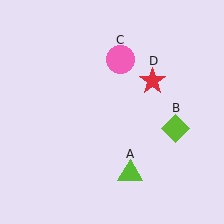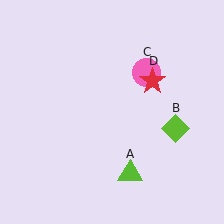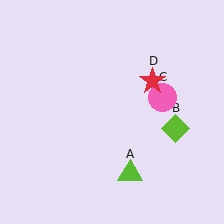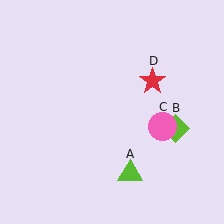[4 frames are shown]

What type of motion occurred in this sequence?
The pink circle (object C) rotated clockwise around the center of the scene.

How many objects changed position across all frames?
1 object changed position: pink circle (object C).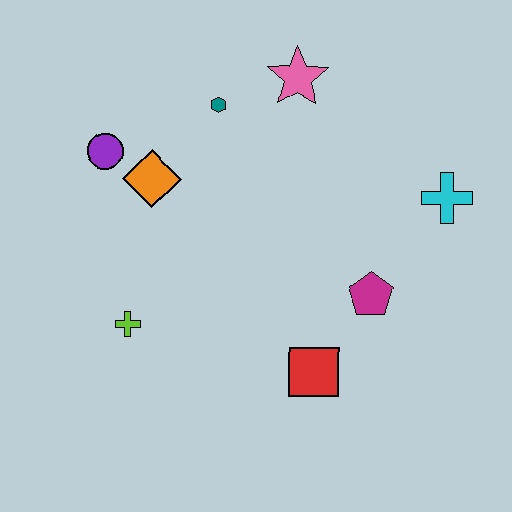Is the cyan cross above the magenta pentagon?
Yes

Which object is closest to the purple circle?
The orange diamond is closest to the purple circle.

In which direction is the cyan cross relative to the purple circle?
The cyan cross is to the right of the purple circle.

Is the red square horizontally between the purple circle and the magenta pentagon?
Yes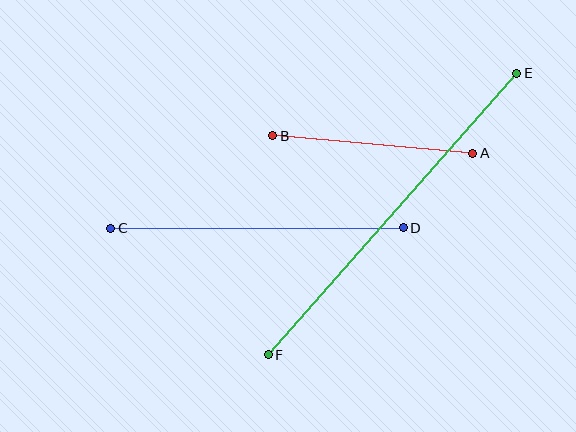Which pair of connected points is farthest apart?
Points E and F are farthest apart.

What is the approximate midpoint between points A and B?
The midpoint is at approximately (373, 144) pixels.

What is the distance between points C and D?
The distance is approximately 292 pixels.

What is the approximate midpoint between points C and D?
The midpoint is at approximately (257, 228) pixels.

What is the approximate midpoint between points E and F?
The midpoint is at approximately (393, 214) pixels.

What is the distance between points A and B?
The distance is approximately 200 pixels.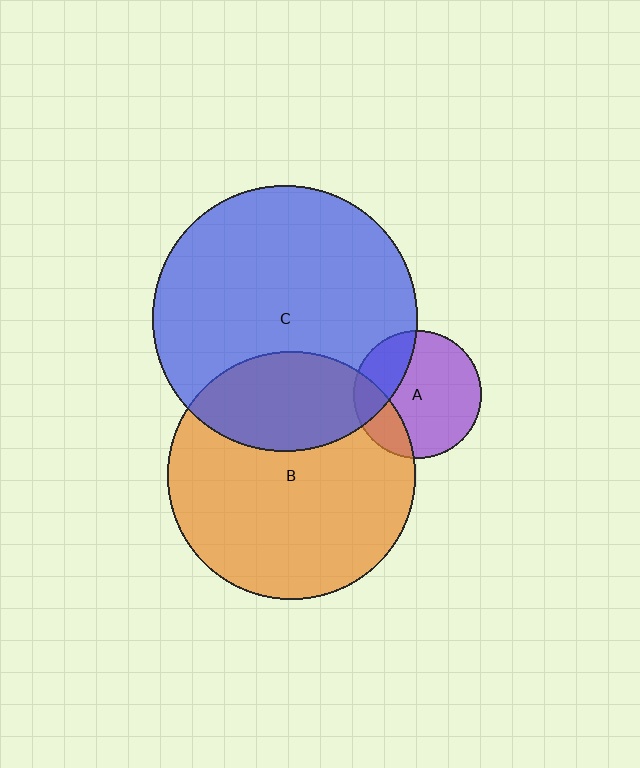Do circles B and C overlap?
Yes.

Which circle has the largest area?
Circle C (blue).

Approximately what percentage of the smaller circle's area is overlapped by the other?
Approximately 30%.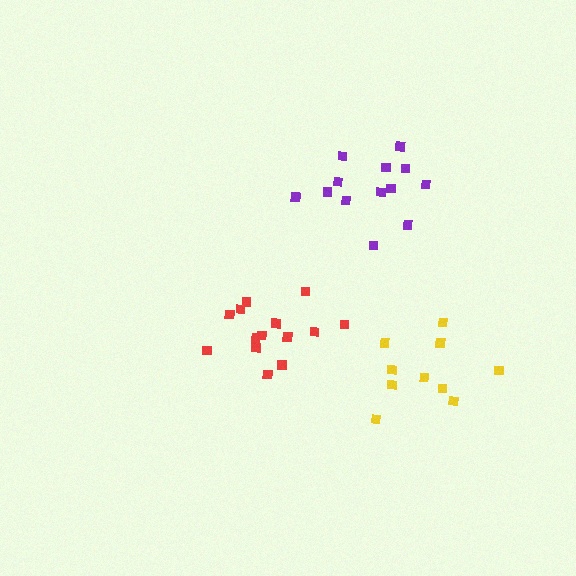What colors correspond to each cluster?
The clusters are colored: red, yellow, purple.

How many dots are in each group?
Group 1: 14 dots, Group 2: 10 dots, Group 3: 13 dots (37 total).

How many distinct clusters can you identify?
There are 3 distinct clusters.